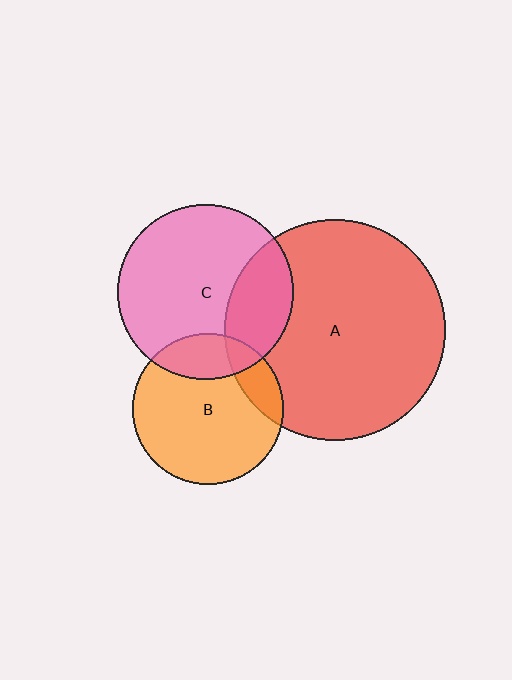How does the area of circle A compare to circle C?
Approximately 1.6 times.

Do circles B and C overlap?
Yes.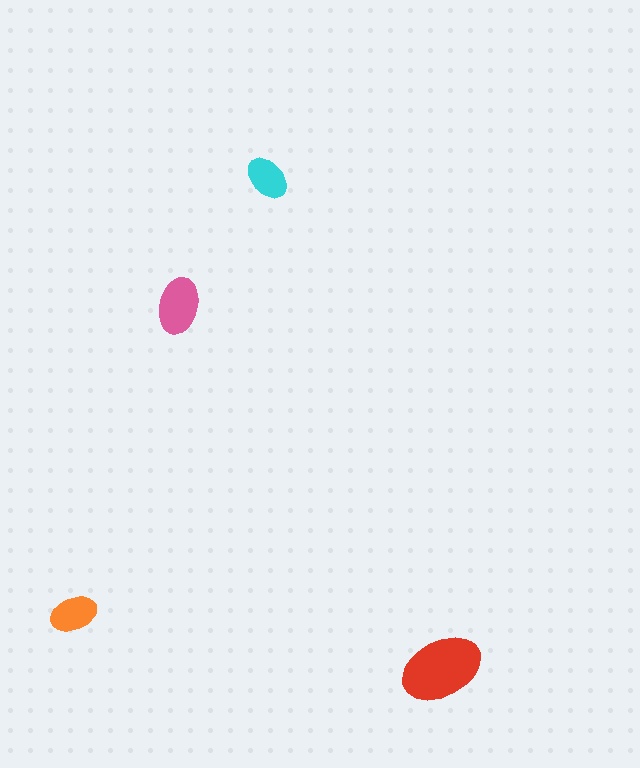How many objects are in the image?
There are 4 objects in the image.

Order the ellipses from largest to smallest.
the red one, the pink one, the orange one, the cyan one.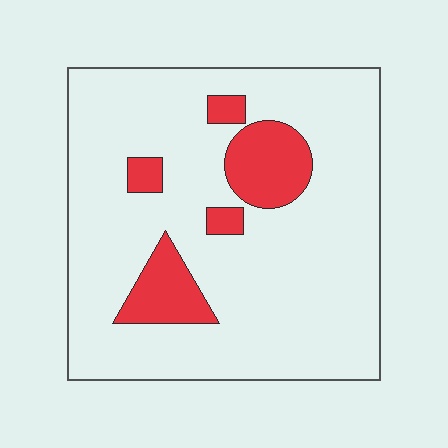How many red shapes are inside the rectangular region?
5.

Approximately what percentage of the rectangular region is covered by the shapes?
Approximately 15%.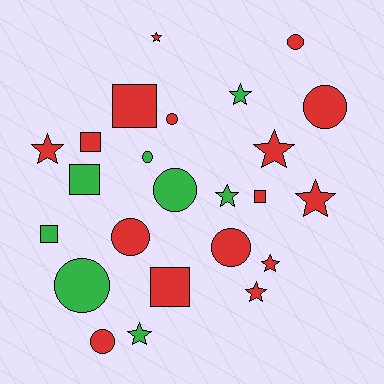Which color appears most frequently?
Red, with 16 objects.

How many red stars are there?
There are 6 red stars.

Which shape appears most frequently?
Circle, with 9 objects.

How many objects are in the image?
There are 24 objects.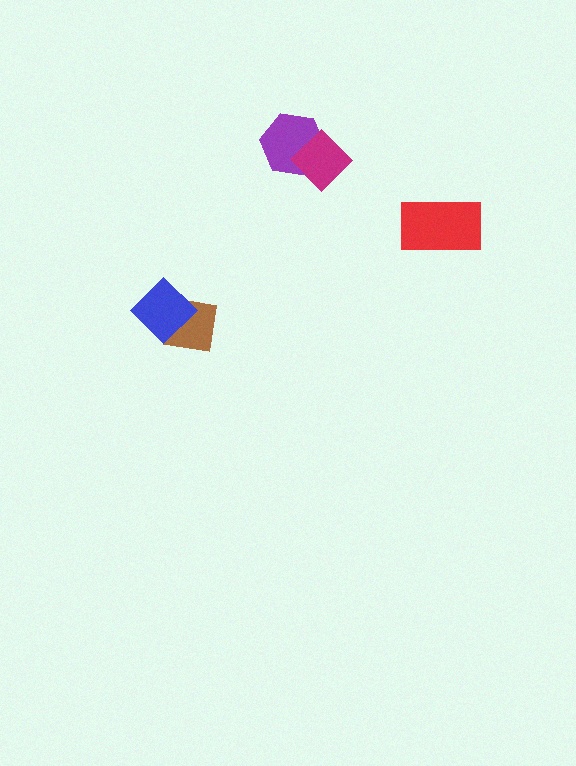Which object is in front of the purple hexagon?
The magenta diamond is in front of the purple hexagon.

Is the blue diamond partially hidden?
No, no other shape covers it.